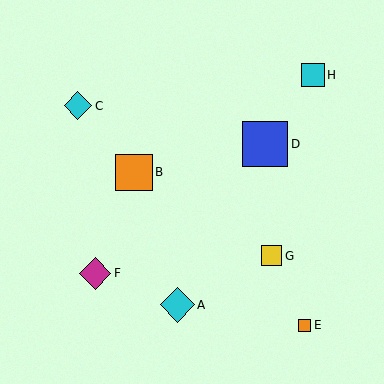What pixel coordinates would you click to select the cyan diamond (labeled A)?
Click at (177, 305) to select the cyan diamond A.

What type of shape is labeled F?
Shape F is a magenta diamond.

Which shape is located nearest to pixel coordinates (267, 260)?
The yellow square (labeled G) at (272, 256) is nearest to that location.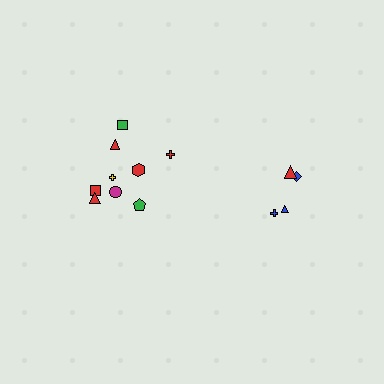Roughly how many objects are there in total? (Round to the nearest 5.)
Roughly 15 objects in total.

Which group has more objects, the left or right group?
The left group.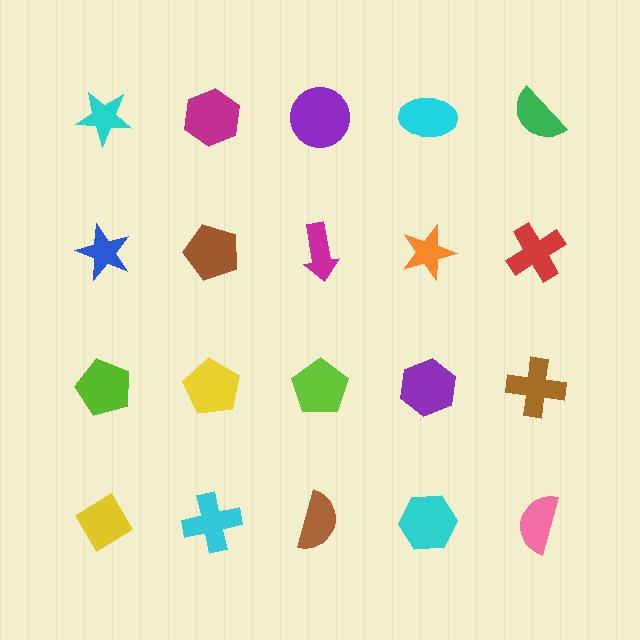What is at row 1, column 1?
A cyan star.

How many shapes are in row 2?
5 shapes.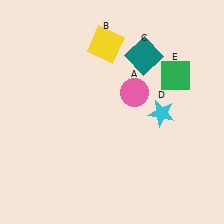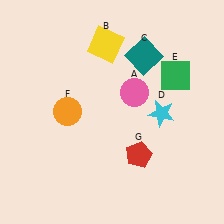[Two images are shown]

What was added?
An orange circle (F), a red pentagon (G) were added in Image 2.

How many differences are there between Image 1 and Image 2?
There are 2 differences between the two images.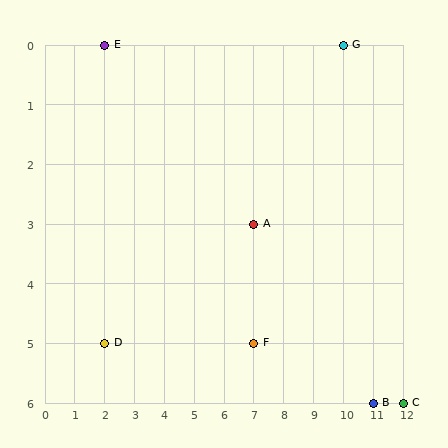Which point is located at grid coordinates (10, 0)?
Point G is at (10, 0).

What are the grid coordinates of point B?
Point B is at grid coordinates (11, 6).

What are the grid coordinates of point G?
Point G is at grid coordinates (10, 0).